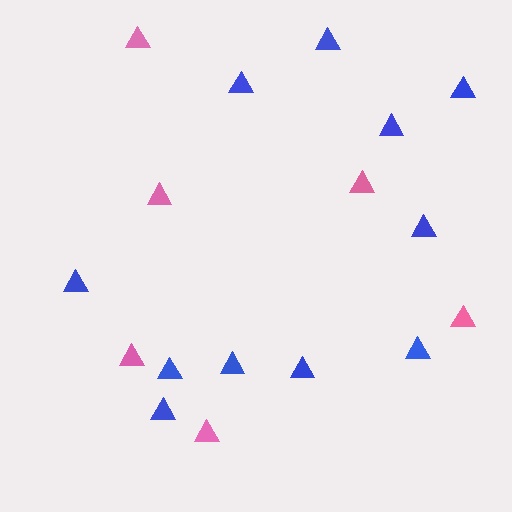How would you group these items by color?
There are 2 groups: one group of blue triangles (11) and one group of pink triangles (6).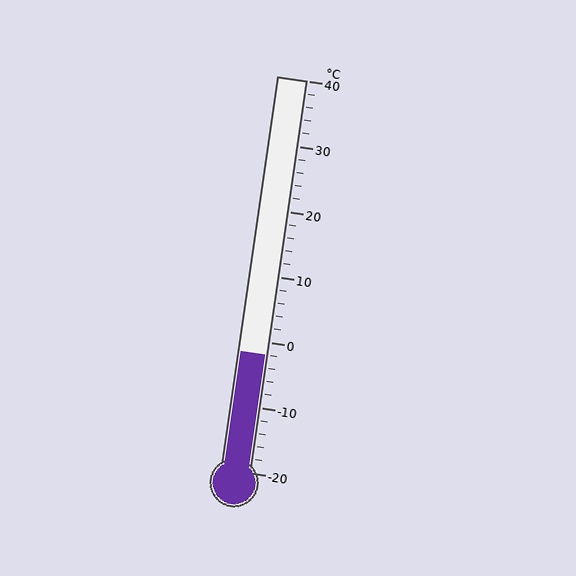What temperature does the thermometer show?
The thermometer shows approximately -2°C.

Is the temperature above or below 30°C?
The temperature is below 30°C.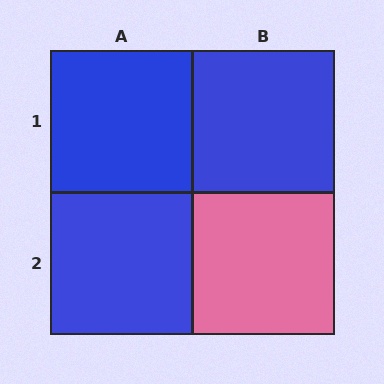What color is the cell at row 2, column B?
Pink.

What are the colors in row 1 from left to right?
Blue, blue.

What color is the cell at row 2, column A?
Blue.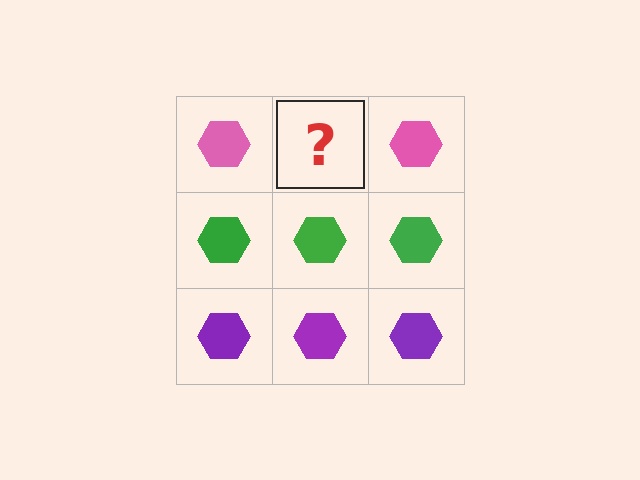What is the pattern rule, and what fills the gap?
The rule is that each row has a consistent color. The gap should be filled with a pink hexagon.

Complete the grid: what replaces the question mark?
The question mark should be replaced with a pink hexagon.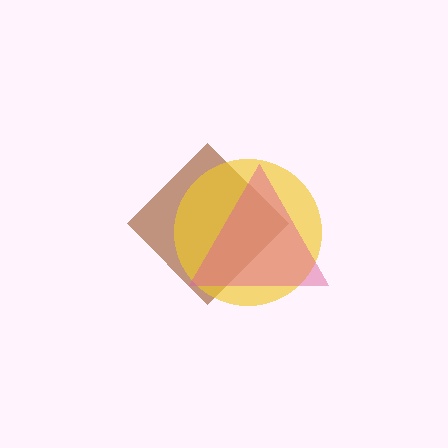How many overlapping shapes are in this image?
There are 3 overlapping shapes in the image.